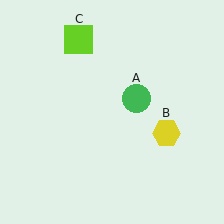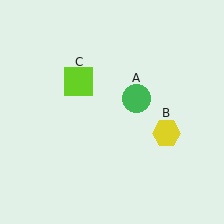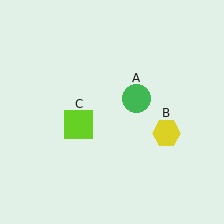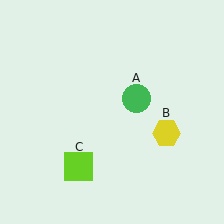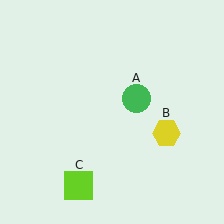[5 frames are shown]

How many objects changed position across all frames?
1 object changed position: lime square (object C).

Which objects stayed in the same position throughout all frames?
Green circle (object A) and yellow hexagon (object B) remained stationary.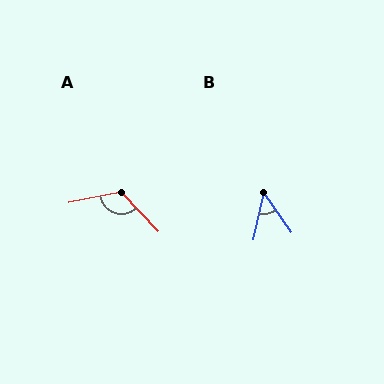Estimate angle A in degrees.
Approximately 123 degrees.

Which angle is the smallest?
B, at approximately 47 degrees.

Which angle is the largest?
A, at approximately 123 degrees.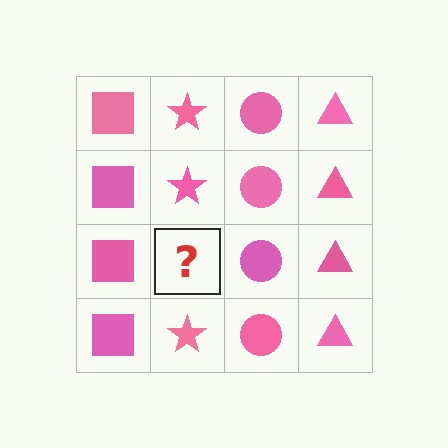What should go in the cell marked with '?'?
The missing cell should contain a pink star.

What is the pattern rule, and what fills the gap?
The rule is that each column has a consistent shape. The gap should be filled with a pink star.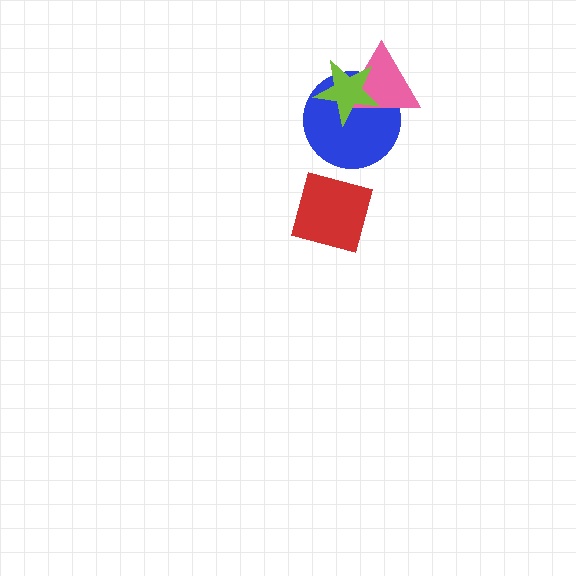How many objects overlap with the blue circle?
2 objects overlap with the blue circle.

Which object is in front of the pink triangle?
The lime star is in front of the pink triangle.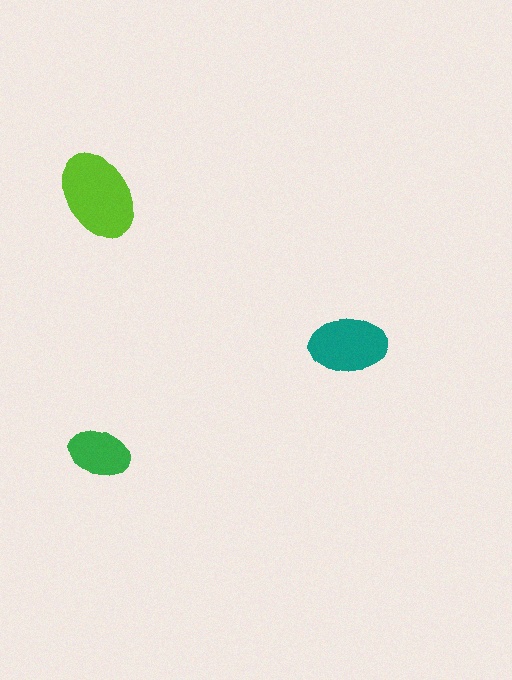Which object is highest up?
The lime ellipse is topmost.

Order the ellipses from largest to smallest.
the lime one, the teal one, the green one.